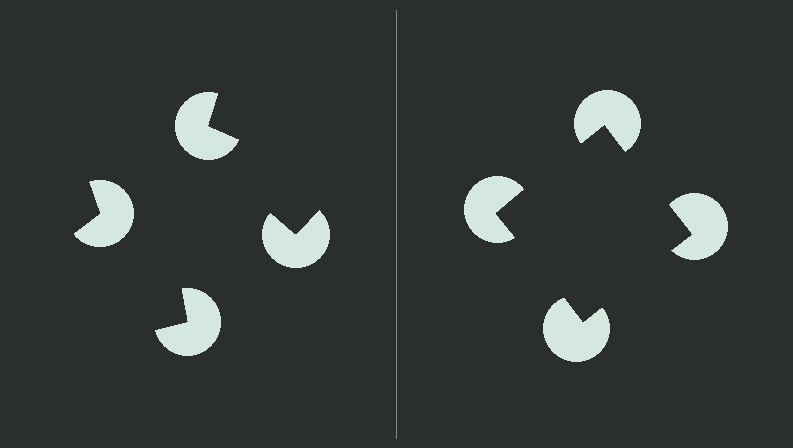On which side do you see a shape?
An illusory square appears on the right side. On the left side the wedge cuts are rotated, so no coherent shape forms.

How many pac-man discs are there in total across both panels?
8 — 4 on each side.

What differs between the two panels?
The pac-man discs are positioned identically on both sides; only the wedge orientations differ. On the right they align to a square; on the left they are misaligned.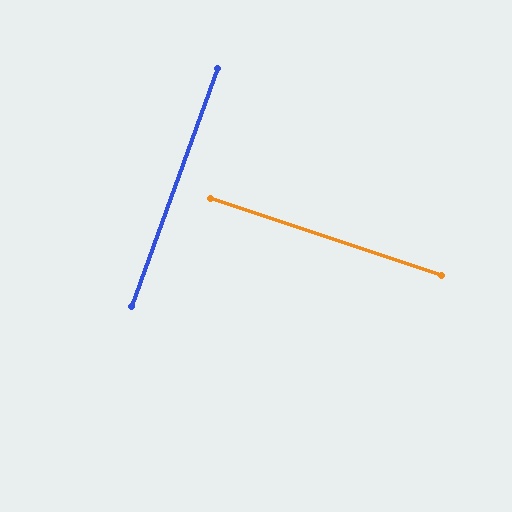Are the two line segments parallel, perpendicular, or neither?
Perpendicular — they meet at approximately 89°.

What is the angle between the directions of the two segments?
Approximately 89 degrees.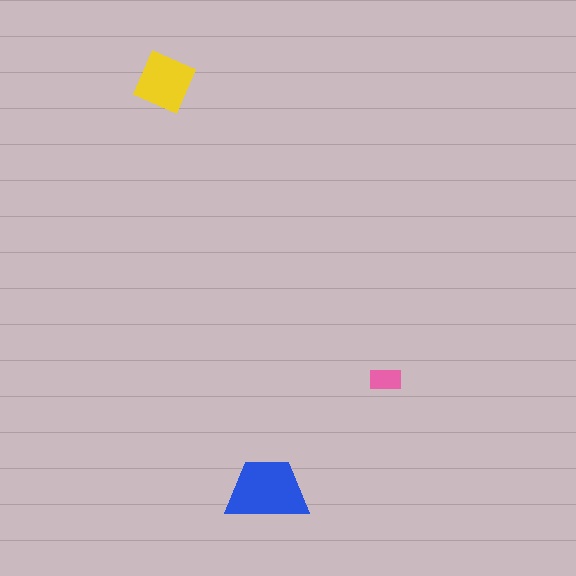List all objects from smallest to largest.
The pink rectangle, the yellow square, the blue trapezoid.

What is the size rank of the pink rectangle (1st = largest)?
3rd.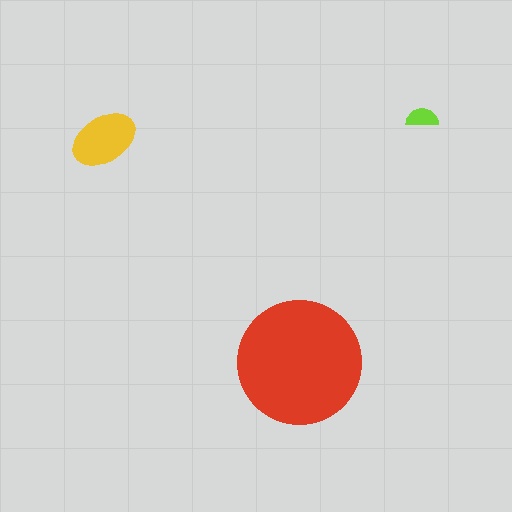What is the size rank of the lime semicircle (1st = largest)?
3rd.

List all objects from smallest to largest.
The lime semicircle, the yellow ellipse, the red circle.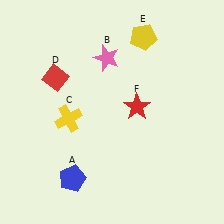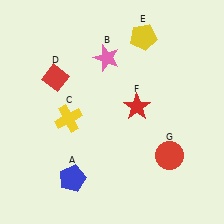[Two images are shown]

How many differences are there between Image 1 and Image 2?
There is 1 difference between the two images.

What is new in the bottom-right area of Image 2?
A red circle (G) was added in the bottom-right area of Image 2.